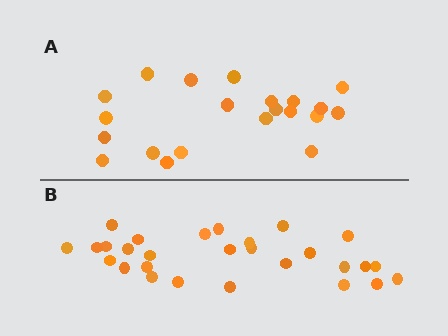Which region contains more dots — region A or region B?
Region B (the bottom region) has more dots.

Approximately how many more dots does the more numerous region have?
Region B has roughly 8 or so more dots than region A.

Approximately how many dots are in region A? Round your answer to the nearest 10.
About 20 dots. (The exact count is 21, which rounds to 20.)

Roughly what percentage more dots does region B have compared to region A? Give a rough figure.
About 35% more.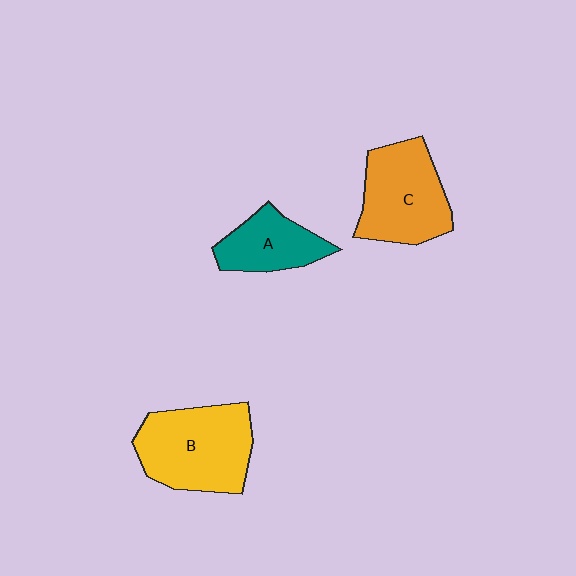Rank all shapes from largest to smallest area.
From largest to smallest: B (yellow), C (orange), A (teal).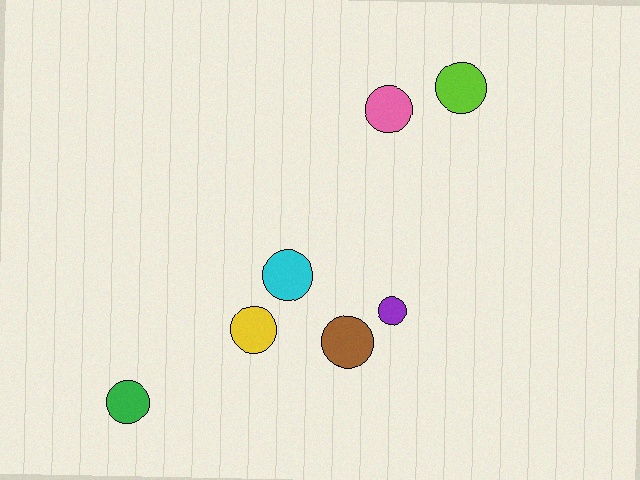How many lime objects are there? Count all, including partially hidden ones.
There is 1 lime object.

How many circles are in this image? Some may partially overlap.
There are 7 circles.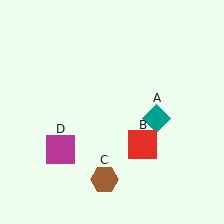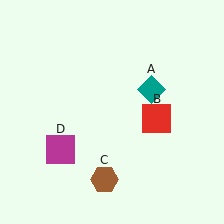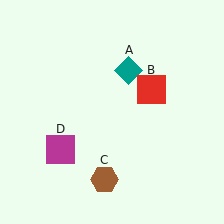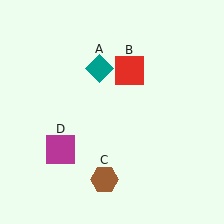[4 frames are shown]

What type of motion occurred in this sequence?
The teal diamond (object A), red square (object B) rotated counterclockwise around the center of the scene.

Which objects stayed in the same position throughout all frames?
Brown hexagon (object C) and magenta square (object D) remained stationary.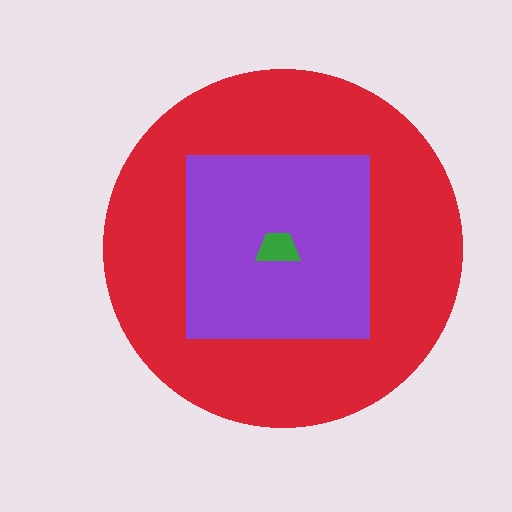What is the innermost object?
The green trapezoid.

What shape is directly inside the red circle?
The purple square.